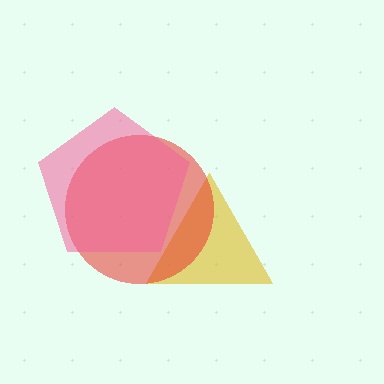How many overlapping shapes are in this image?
There are 3 overlapping shapes in the image.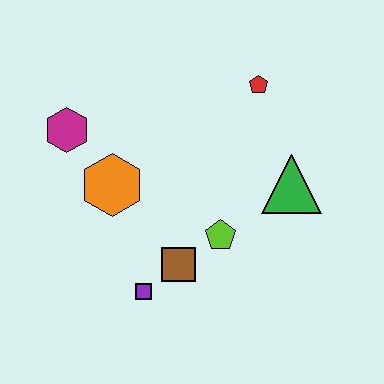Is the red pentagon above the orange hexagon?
Yes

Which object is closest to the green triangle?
The lime pentagon is closest to the green triangle.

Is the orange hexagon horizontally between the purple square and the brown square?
No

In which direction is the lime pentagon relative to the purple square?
The lime pentagon is to the right of the purple square.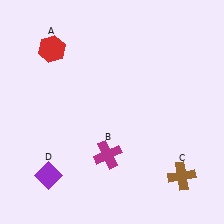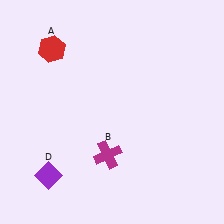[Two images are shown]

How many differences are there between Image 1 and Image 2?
There is 1 difference between the two images.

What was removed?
The brown cross (C) was removed in Image 2.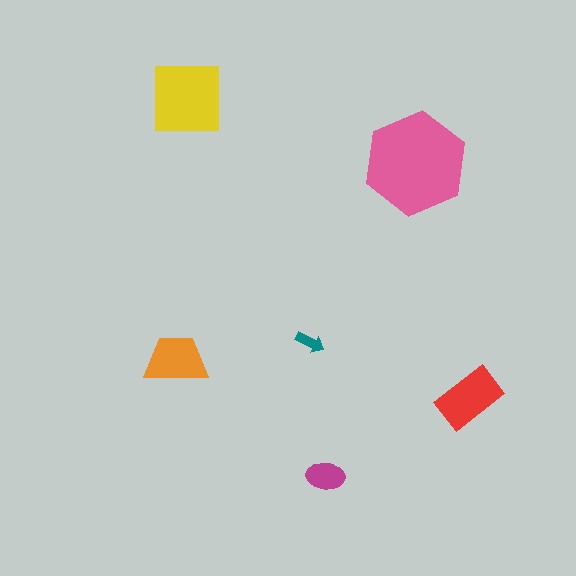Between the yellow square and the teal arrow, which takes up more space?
The yellow square.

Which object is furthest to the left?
The orange trapezoid is leftmost.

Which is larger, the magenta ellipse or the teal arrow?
The magenta ellipse.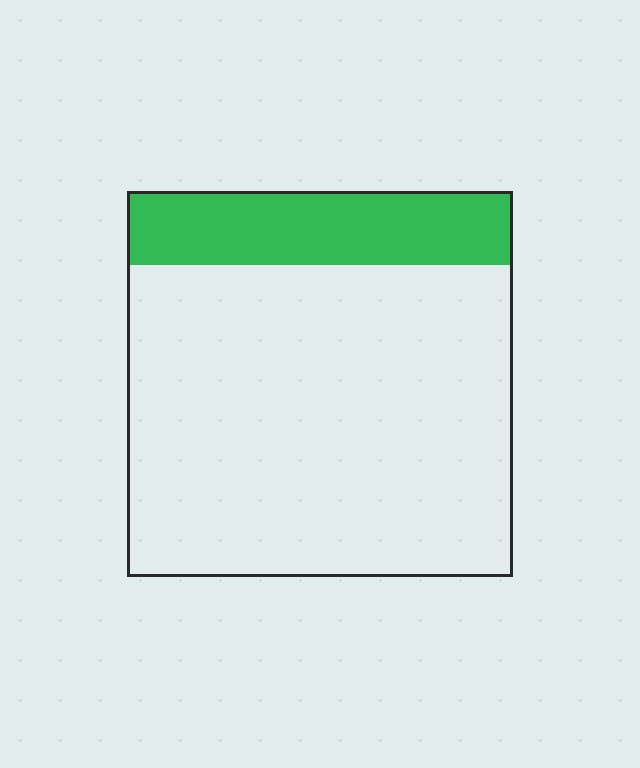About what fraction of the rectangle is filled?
About one fifth (1/5).